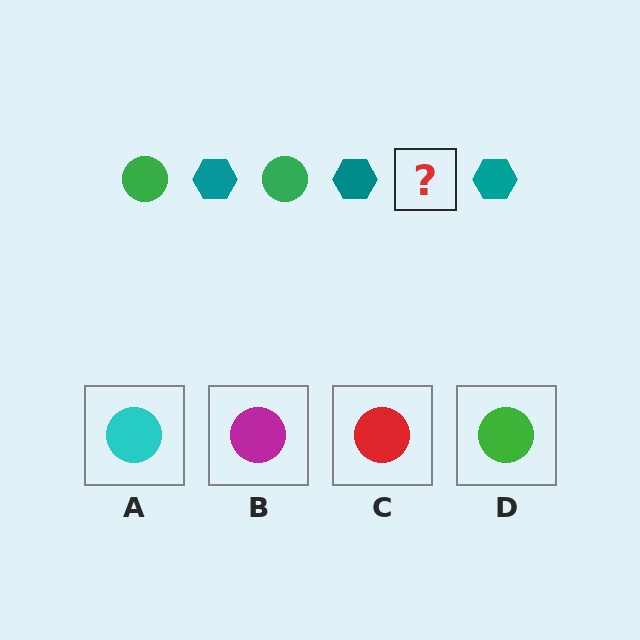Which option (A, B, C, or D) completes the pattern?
D.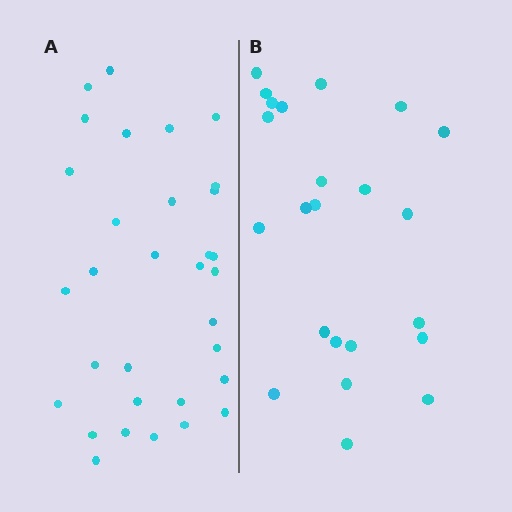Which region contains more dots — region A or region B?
Region A (the left region) has more dots.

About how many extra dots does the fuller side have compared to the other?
Region A has roughly 8 or so more dots than region B.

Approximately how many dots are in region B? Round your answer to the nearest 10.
About 20 dots. (The exact count is 23, which rounds to 20.)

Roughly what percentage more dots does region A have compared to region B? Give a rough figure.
About 40% more.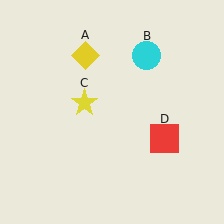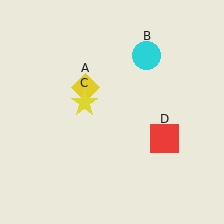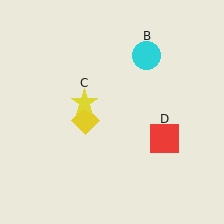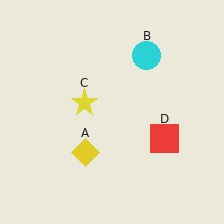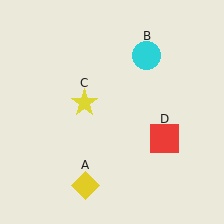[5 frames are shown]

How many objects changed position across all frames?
1 object changed position: yellow diamond (object A).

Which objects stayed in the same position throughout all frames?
Cyan circle (object B) and yellow star (object C) and red square (object D) remained stationary.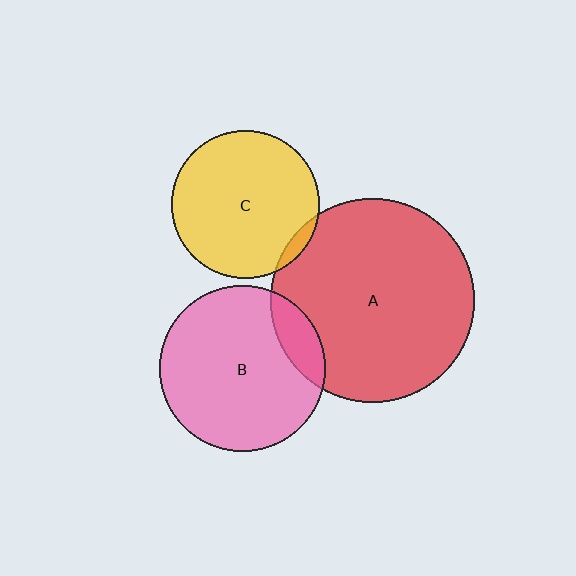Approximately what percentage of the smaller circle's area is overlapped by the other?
Approximately 5%.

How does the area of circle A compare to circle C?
Approximately 1.9 times.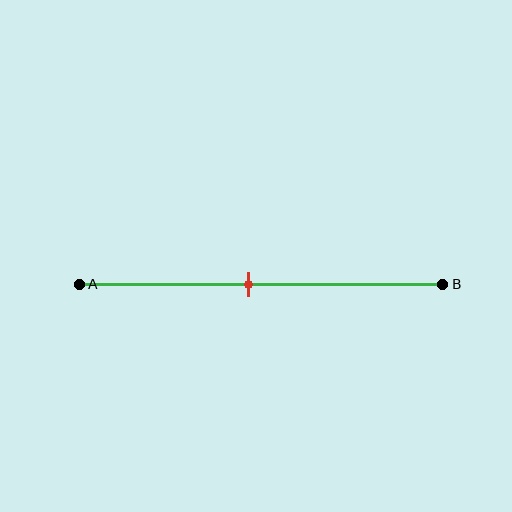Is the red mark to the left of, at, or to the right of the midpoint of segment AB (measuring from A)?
The red mark is to the left of the midpoint of segment AB.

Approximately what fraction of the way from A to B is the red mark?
The red mark is approximately 45% of the way from A to B.